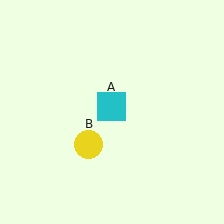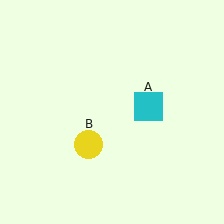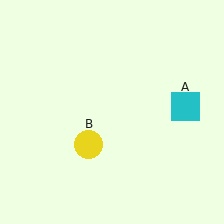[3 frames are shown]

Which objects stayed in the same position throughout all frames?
Yellow circle (object B) remained stationary.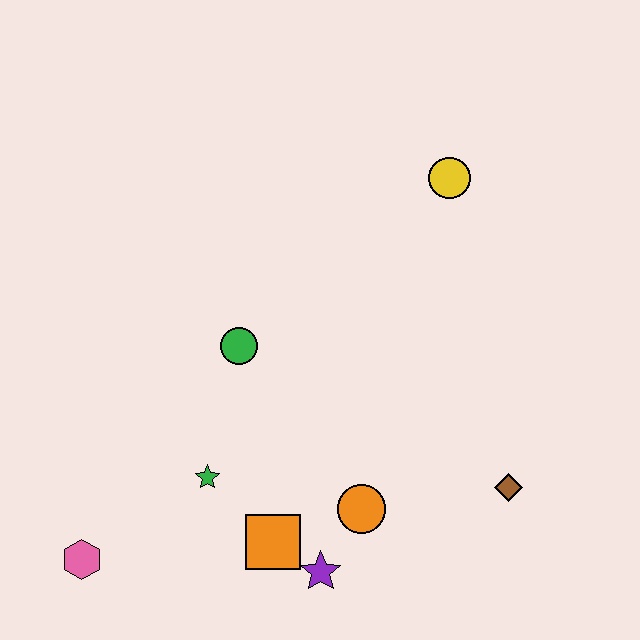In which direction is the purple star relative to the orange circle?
The purple star is below the orange circle.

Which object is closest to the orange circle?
The purple star is closest to the orange circle.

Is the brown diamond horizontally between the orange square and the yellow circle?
No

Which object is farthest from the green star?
The yellow circle is farthest from the green star.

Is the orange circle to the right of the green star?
Yes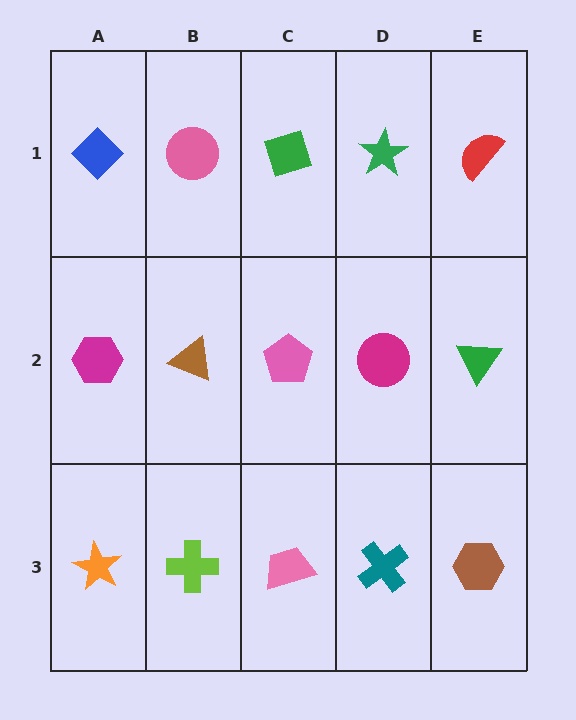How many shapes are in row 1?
5 shapes.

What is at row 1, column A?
A blue diamond.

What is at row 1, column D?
A green star.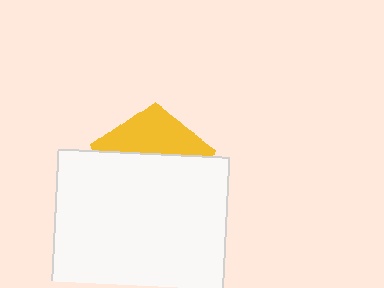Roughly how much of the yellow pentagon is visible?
A small part of it is visible (roughly 35%).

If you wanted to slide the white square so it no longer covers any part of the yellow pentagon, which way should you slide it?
Slide it down — that is the most direct way to separate the two shapes.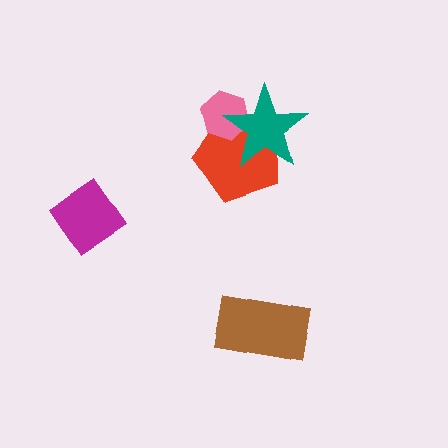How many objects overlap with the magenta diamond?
0 objects overlap with the magenta diamond.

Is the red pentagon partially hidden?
Yes, it is partially covered by another shape.